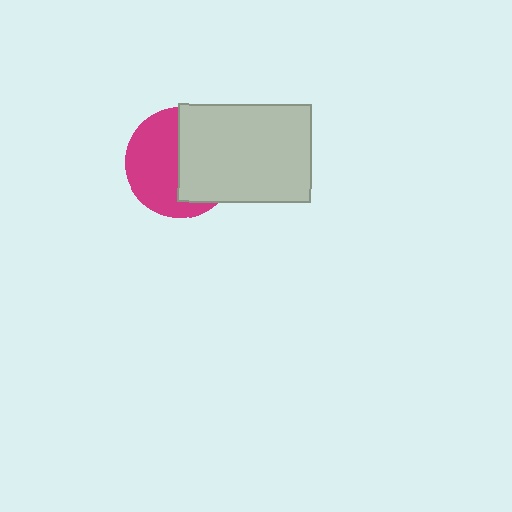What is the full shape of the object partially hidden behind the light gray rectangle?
The partially hidden object is a magenta circle.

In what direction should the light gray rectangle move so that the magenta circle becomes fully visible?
The light gray rectangle should move right. That is the shortest direction to clear the overlap and leave the magenta circle fully visible.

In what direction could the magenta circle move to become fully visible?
The magenta circle could move left. That would shift it out from behind the light gray rectangle entirely.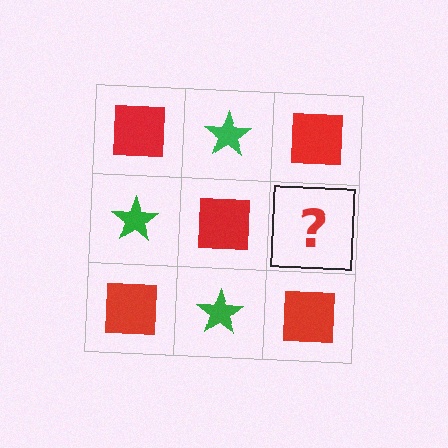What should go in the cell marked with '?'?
The missing cell should contain a green star.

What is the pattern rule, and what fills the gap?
The rule is that it alternates red square and green star in a checkerboard pattern. The gap should be filled with a green star.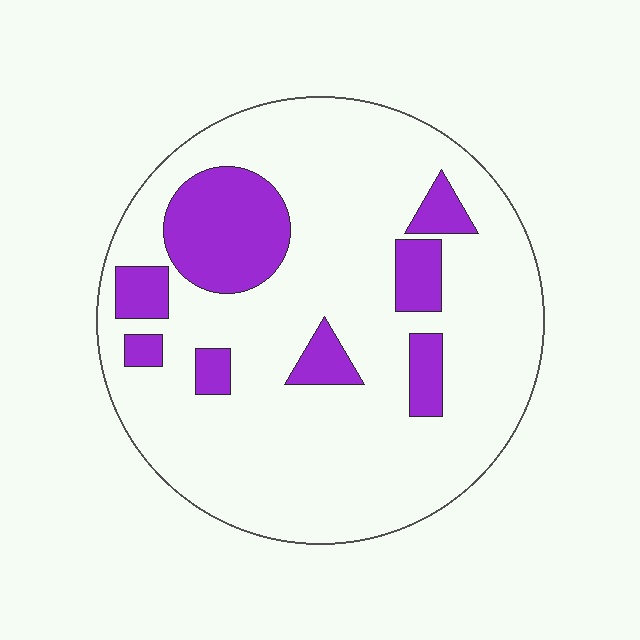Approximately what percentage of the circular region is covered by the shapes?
Approximately 20%.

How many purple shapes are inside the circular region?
8.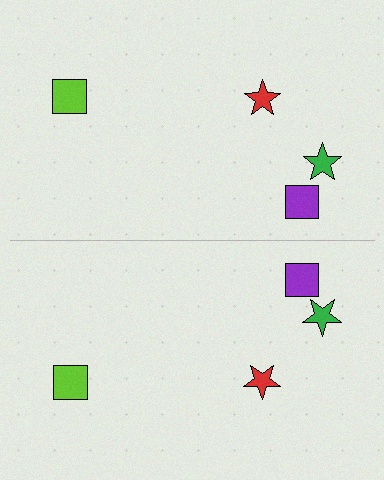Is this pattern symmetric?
Yes, this pattern has bilateral (reflection) symmetry.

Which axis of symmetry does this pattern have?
The pattern has a horizontal axis of symmetry running through the center of the image.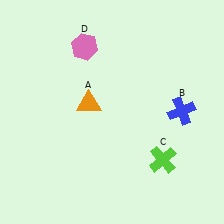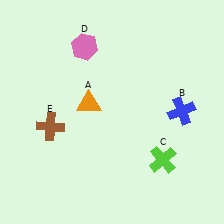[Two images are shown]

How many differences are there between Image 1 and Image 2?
There is 1 difference between the two images.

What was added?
A brown cross (E) was added in Image 2.